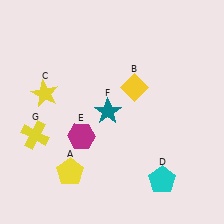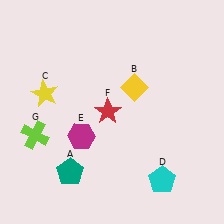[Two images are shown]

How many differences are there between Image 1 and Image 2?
There are 3 differences between the two images.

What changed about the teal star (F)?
In Image 1, F is teal. In Image 2, it changed to red.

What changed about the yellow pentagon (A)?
In Image 1, A is yellow. In Image 2, it changed to teal.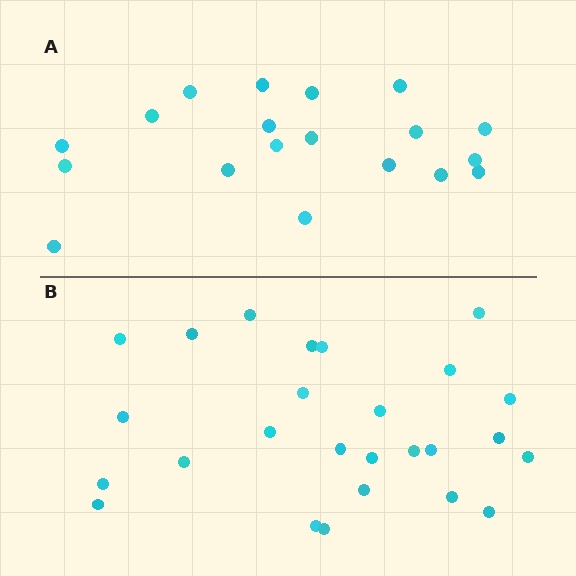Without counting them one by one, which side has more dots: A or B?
Region B (the bottom region) has more dots.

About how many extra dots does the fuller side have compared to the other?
Region B has roughly 8 or so more dots than region A.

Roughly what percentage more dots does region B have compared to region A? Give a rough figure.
About 35% more.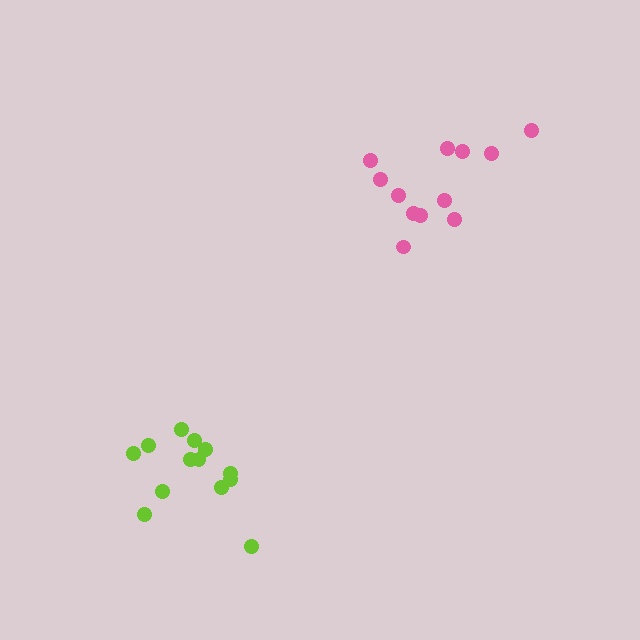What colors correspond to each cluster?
The clusters are colored: lime, pink.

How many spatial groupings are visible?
There are 2 spatial groupings.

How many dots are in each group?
Group 1: 13 dots, Group 2: 12 dots (25 total).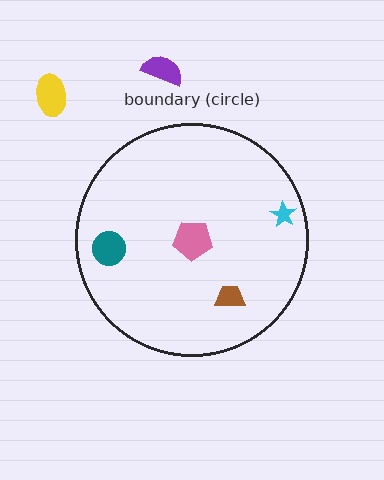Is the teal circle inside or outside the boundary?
Inside.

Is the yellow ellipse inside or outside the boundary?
Outside.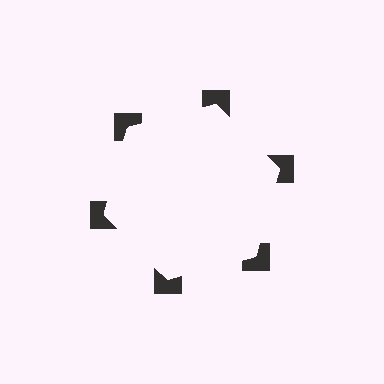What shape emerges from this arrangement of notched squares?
An illusory hexagon — its edges are inferred from the aligned wedge cuts in the notched squares, not physically drawn.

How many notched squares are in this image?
There are 6 — one at each vertex of the illusory hexagon.